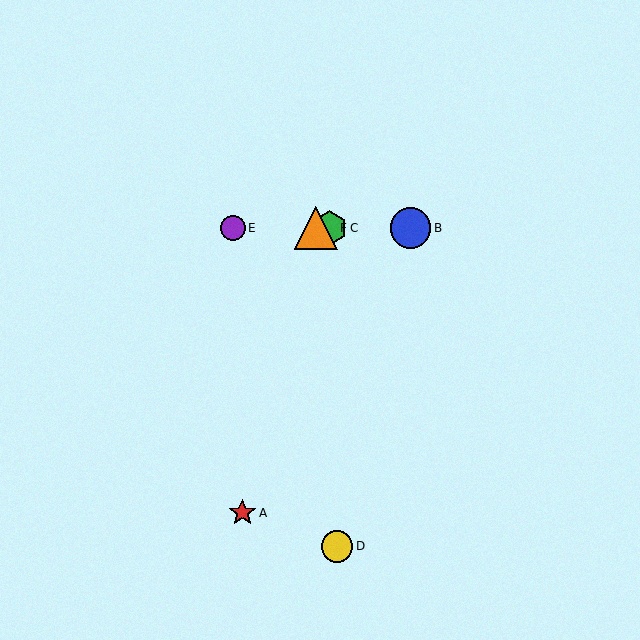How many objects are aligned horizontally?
4 objects (B, C, E, F) are aligned horizontally.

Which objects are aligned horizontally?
Objects B, C, E, F are aligned horizontally.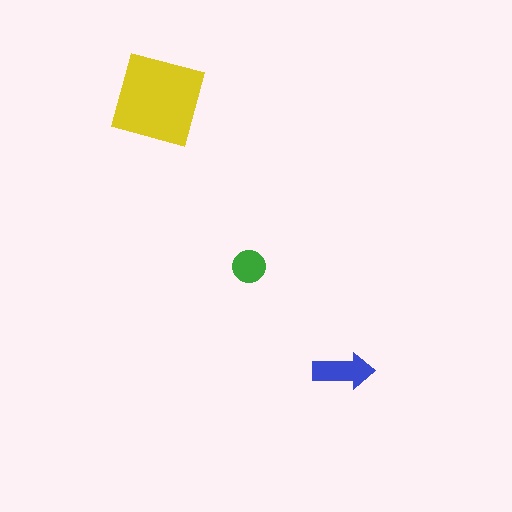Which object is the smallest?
The green circle.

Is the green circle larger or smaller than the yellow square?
Smaller.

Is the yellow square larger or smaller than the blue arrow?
Larger.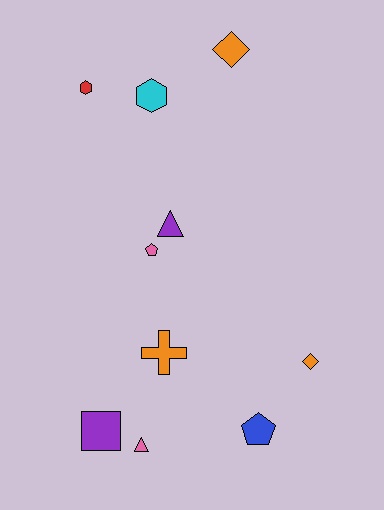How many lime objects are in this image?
There are no lime objects.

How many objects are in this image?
There are 10 objects.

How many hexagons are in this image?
There are 2 hexagons.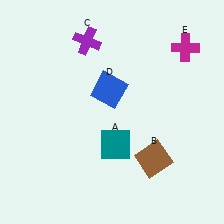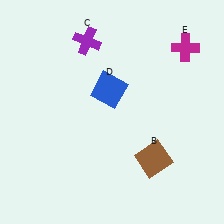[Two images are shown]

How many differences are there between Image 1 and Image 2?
There is 1 difference between the two images.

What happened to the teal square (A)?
The teal square (A) was removed in Image 2. It was in the bottom-right area of Image 1.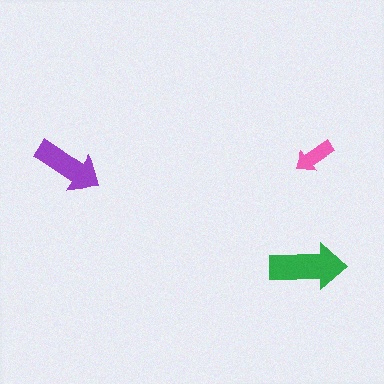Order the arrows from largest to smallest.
the green one, the purple one, the pink one.